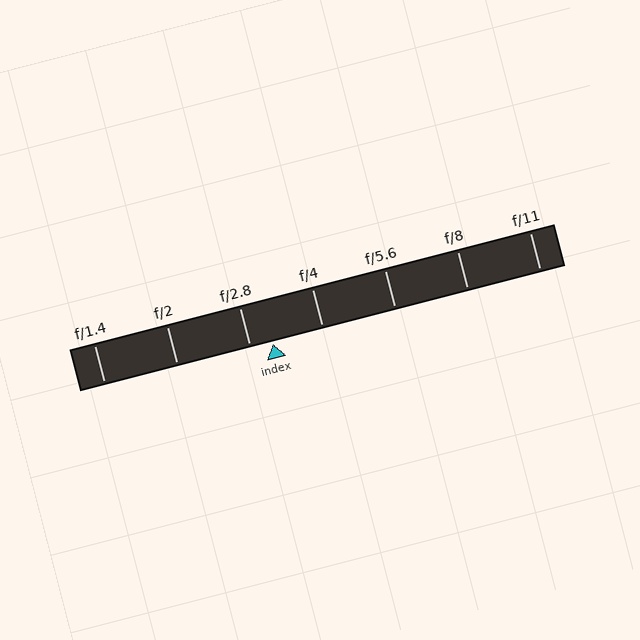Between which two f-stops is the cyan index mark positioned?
The index mark is between f/2.8 and f/4.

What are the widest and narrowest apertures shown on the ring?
The widest aperture shown is f/1.4 and the narrowest is f/11.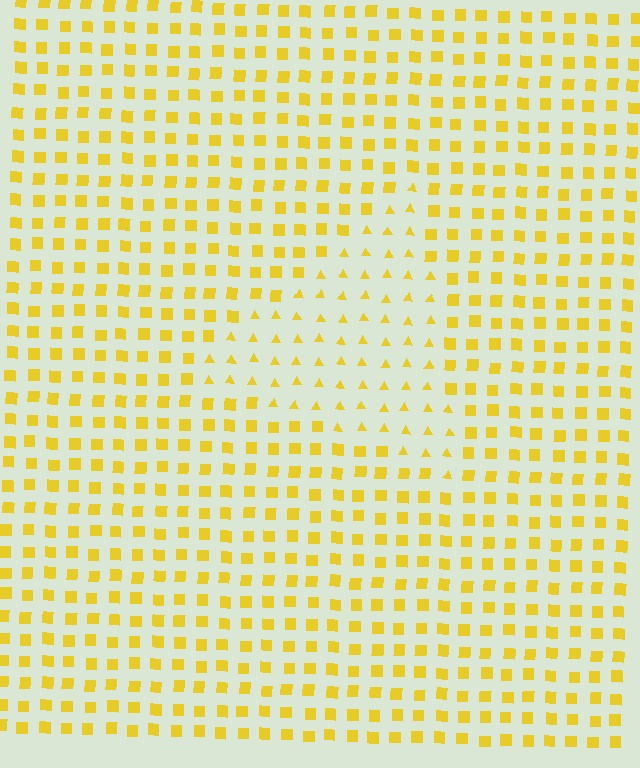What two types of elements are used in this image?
The image uses triangles inside the triangle region and squares outside it.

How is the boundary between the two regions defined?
The boundary is defined by a change in element shape: triangles inside vs. squares outside. All elements share the same color and spacing.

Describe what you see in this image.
The image is filled with small yellow elements arranged in a uniform grid. A triangle-shaped region contains triangles, while the surrounding area contains squares. The boundary is defined purely by the change in element shape.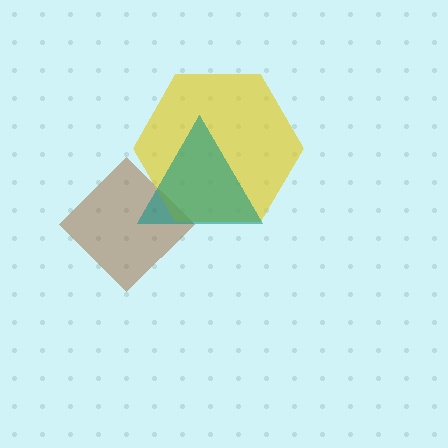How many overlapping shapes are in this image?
There are 3 overlapping shapes in the image.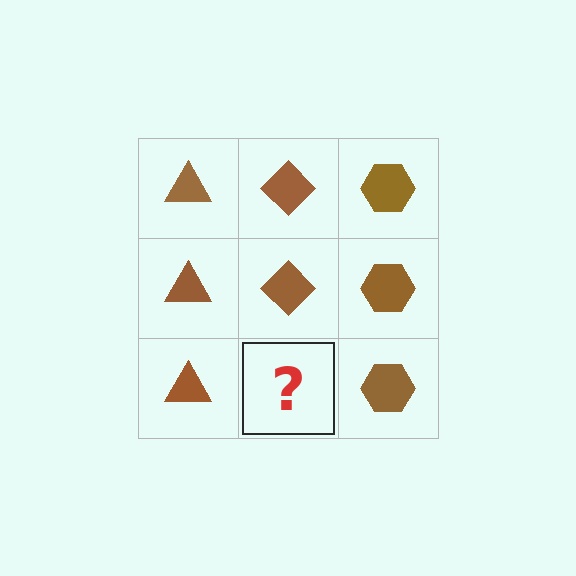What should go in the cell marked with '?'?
The missing cell should contain a brown diamond.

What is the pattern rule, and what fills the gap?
The rule is that each column has a consistent shape. The gap should be filled with a brown diamond.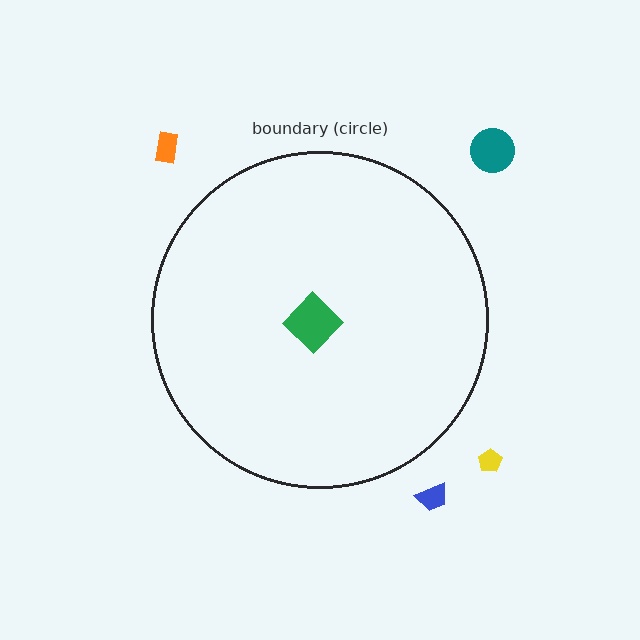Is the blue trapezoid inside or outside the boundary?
Outside.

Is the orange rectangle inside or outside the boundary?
Outside.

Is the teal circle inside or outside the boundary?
Outside.